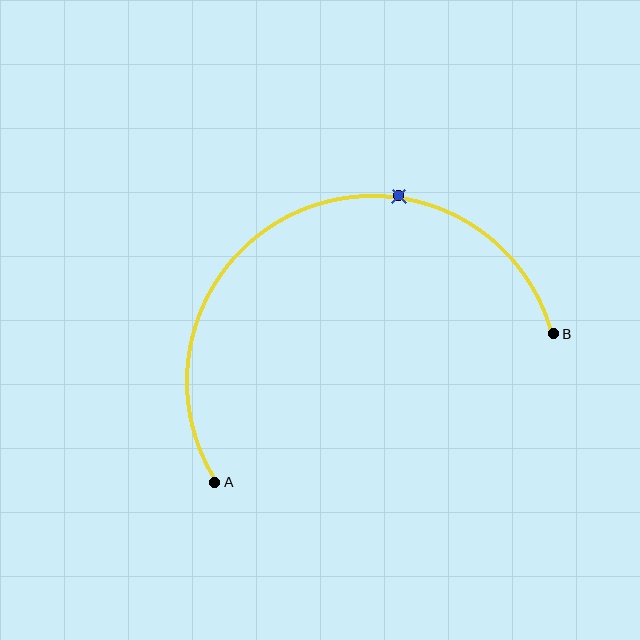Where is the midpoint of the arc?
The arc midpoint is the point on the curve farthest from the straight line joining A and B. It sits above that line.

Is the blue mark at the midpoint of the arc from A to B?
No. The blue mark lies on the arc but is closer to endpoint B. The arc midpoint would be at the point on the curve equidistant along the arc from both A and B.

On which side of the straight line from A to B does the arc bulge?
The arc bulges above the straight line connecting A and B.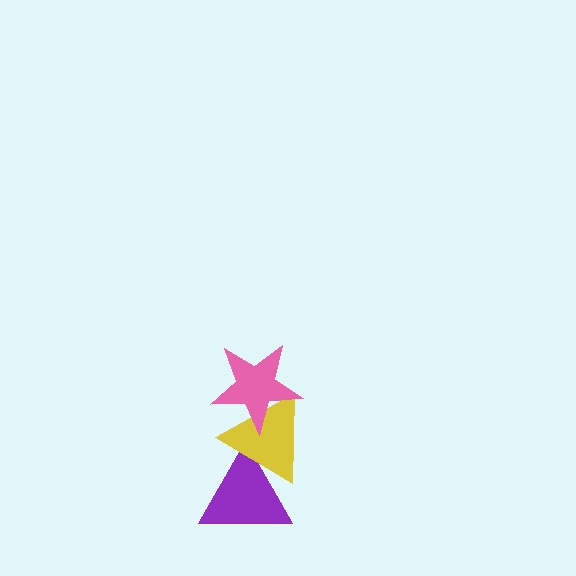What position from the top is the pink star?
The pink star is 1st from the top.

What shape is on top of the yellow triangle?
The pink star is on top of the yellow triangle.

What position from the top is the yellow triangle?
The yellow triangle is 2nd from the top.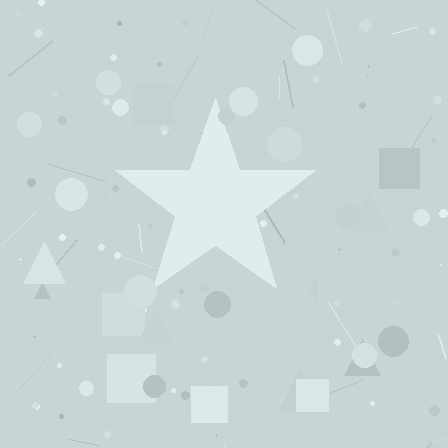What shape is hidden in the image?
A star is hidden in the image.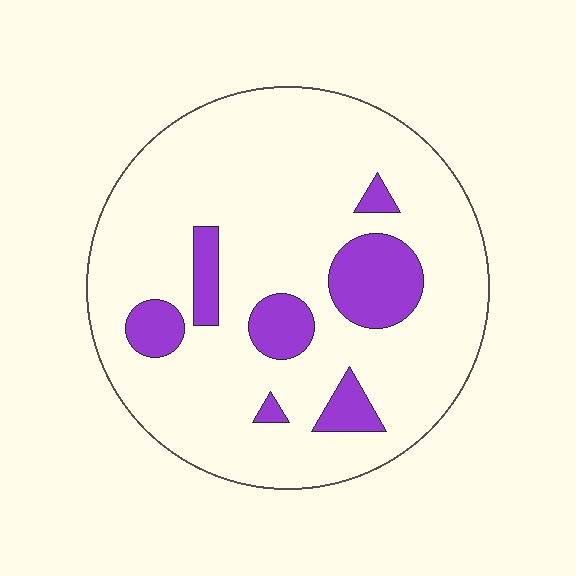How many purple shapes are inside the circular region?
7.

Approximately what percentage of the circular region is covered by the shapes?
Approximately 15%.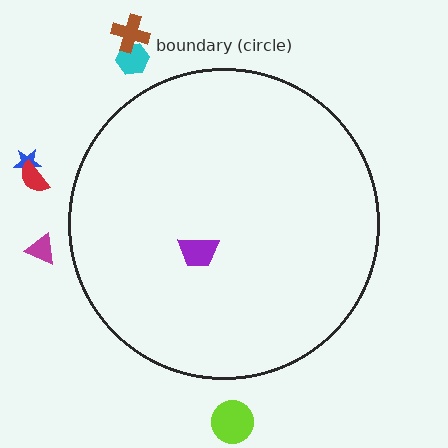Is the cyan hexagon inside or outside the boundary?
Outside.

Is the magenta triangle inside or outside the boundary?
Outside.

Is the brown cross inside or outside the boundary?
Outside.